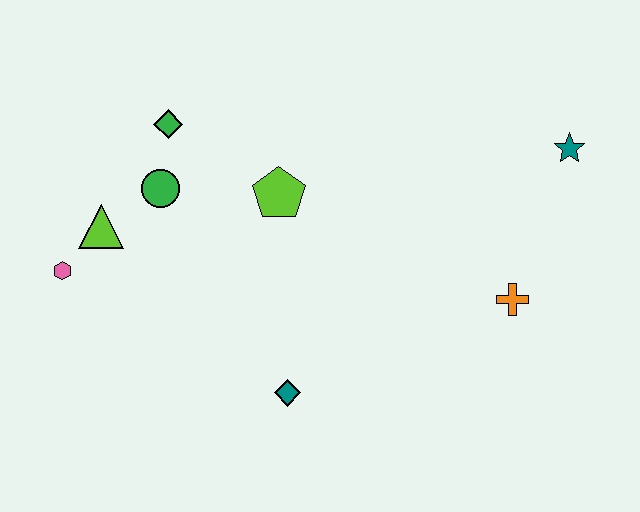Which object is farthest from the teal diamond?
The teal star is farthest from the teal diamond.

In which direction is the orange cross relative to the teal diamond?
The orange cross is to the right of the teal diamond.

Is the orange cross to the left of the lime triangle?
No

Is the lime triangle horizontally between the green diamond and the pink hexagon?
Yes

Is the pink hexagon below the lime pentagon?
Yes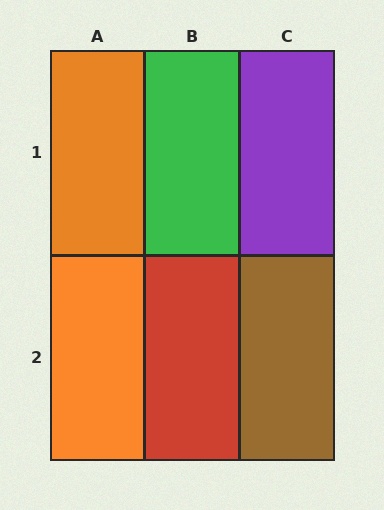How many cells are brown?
1 cell is brown.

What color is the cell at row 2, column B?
Red.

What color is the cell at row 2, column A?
Orange.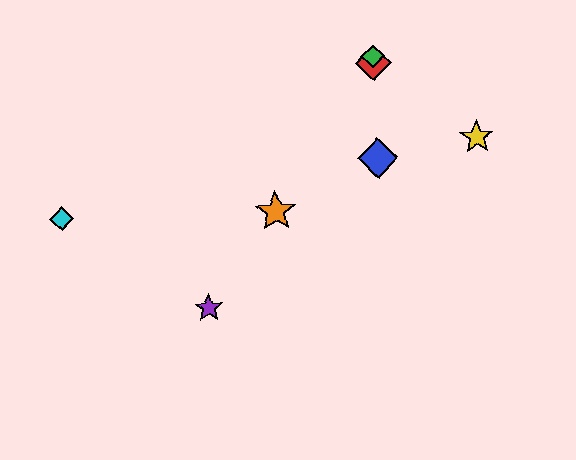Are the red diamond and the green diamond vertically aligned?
Yes, both are at x≈373.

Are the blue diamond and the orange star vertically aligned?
No, the blue diamond is at x≈378 and the orange star is at x≈276.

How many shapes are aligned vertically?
3 shapes (the red diamond, the blue diamond, the green diamond) are aligned vertically.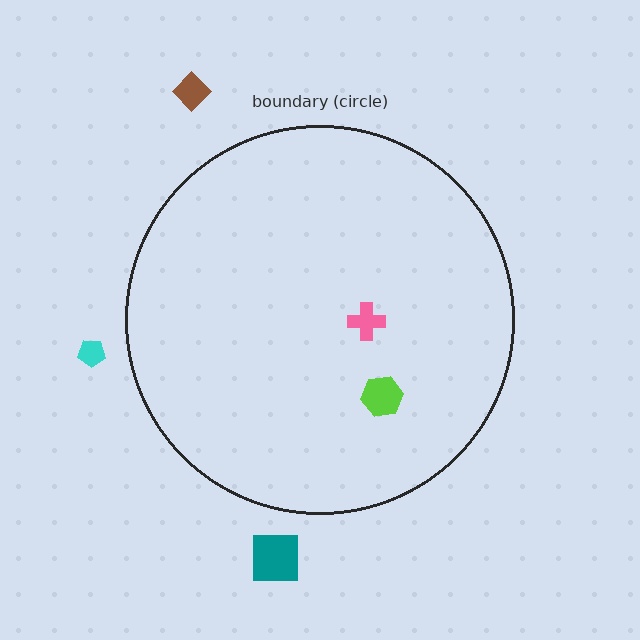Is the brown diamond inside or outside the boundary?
Outside.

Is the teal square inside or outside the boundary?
Outside.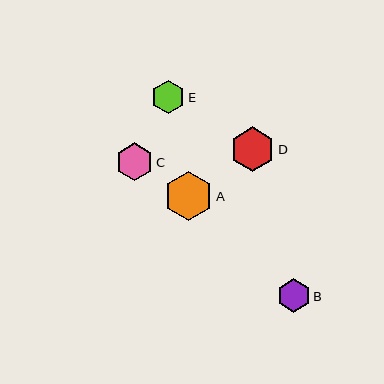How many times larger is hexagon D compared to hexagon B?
Hexagon D is approximately 1.3 times the size of hexagon B.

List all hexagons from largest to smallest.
From largest to smallest: A, D, C, B, E.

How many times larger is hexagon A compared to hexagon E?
Hexagon A is approximately 1.5 times the size of hexagon E.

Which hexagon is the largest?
Hexagon A is the largest with a size of approximately 49 pixels.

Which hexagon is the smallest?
Hexagon E is the smallest with a size of approximately 33 pixels.